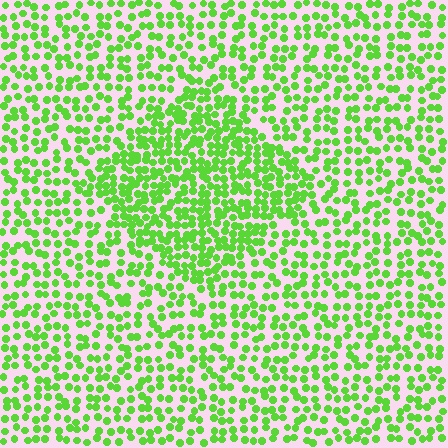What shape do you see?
I see a diamond.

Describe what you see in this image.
The image contains small lime elements arranged at two different densities. A diamond-shaped region is visible where the elements are more densely packed than the surrounding area.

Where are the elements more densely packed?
The elements are more densely packed inside the diamond boundary.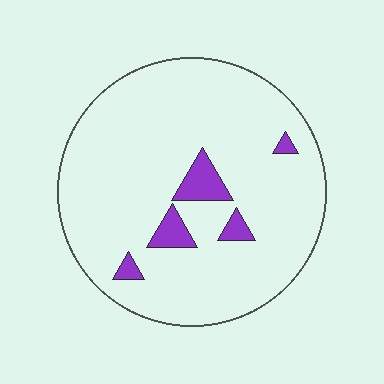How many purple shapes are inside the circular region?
5.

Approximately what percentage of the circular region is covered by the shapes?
Approximately 10%.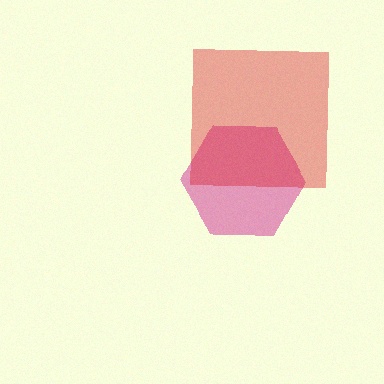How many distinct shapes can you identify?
There are 2 distinct shapes: a magenta hexagon, a red square.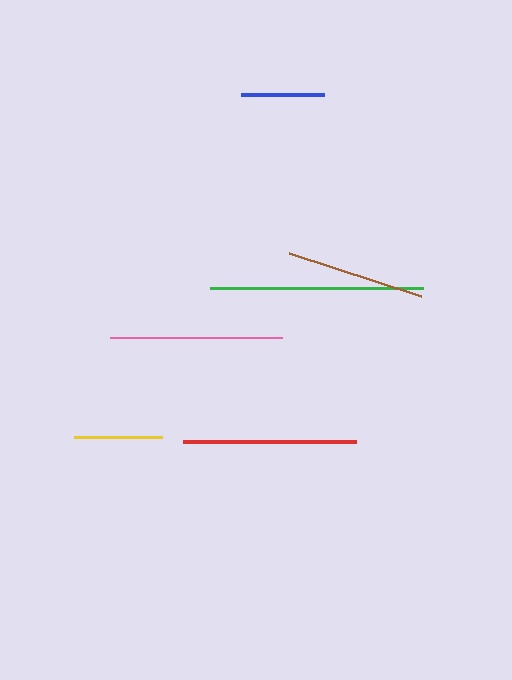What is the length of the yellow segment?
The yellow segment is approximately 88 pixels long.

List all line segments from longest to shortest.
From longest to shortest: green, red, pink, brown, yellow, blue.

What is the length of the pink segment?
The pink segment is approximately 172 pixels long.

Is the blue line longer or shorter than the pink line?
The pink line is longer than the blue line.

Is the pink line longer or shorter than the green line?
The green line is longer than the pink line.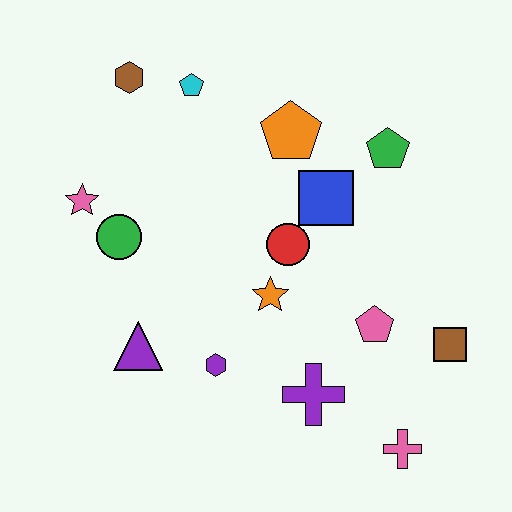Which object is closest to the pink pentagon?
The brown square is closest to the pink pentagon.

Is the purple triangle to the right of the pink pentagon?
No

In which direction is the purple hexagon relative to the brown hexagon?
The purple hexagon is below the brown hexagon.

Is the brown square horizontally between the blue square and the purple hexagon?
No